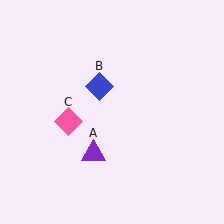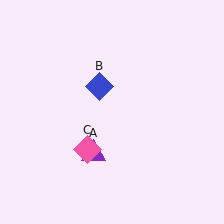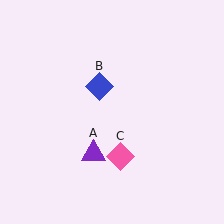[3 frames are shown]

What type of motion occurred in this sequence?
The pink diamond (object C) rotated counterclockwise around the center of the scene.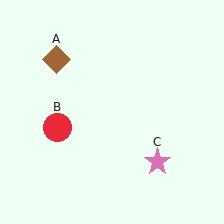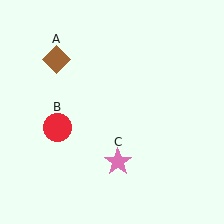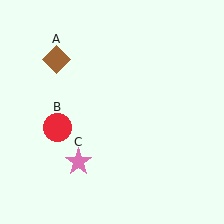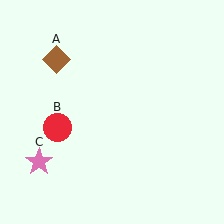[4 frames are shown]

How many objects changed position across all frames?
1 object changed position: pink star (object C).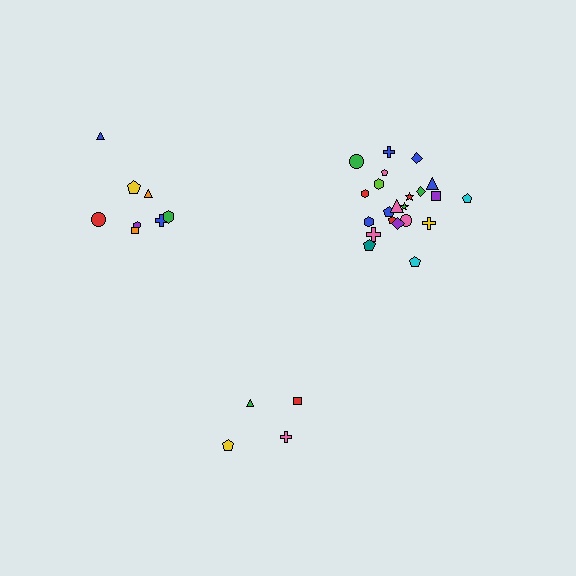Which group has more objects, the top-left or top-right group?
The top-right group.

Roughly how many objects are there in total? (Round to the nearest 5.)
Roughly 35 objects in total.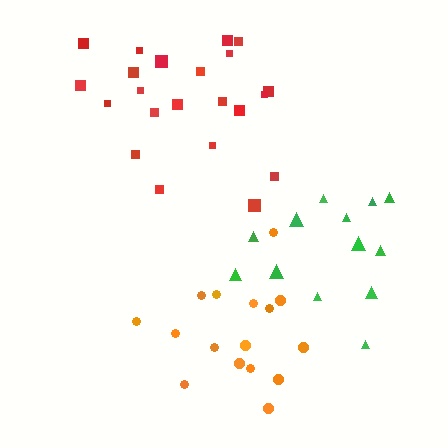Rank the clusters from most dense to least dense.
orange, green, red.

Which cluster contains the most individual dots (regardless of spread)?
Red (22).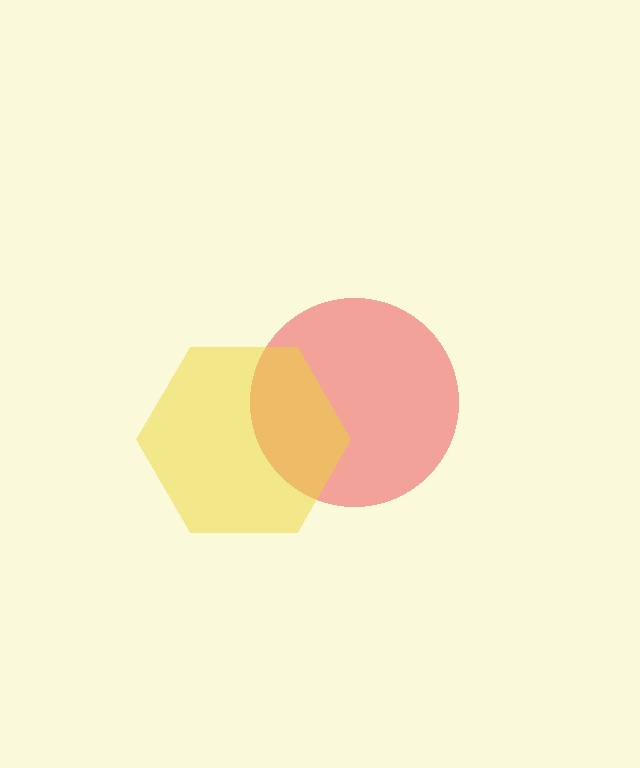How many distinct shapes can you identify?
There are 2 distinct shapes: a red circle, a yellow hexagon.